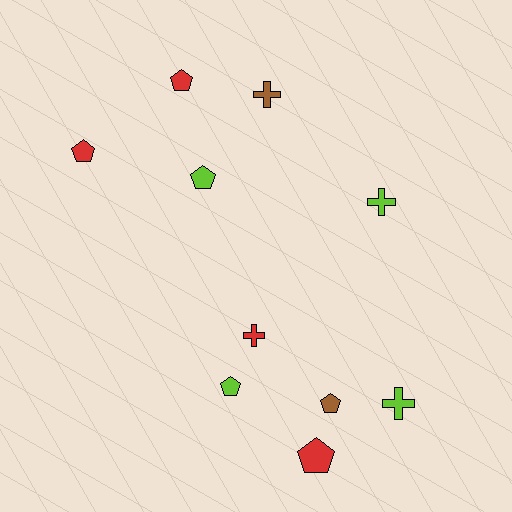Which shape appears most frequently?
Pentagon, with 6 objects.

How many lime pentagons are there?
There are 2 lime pentagons.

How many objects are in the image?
There are 10 objects.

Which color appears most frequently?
Lime, with 4 objects.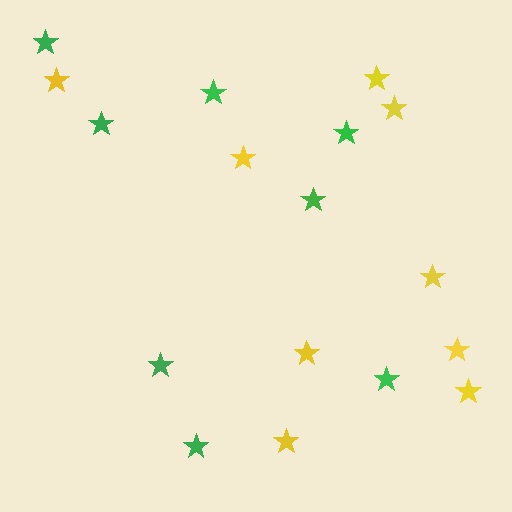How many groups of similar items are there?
There are 2 groups: one group of yellow stars (9) and one group of green stars (8).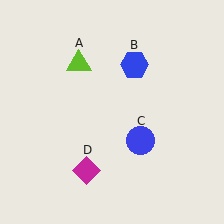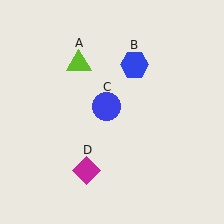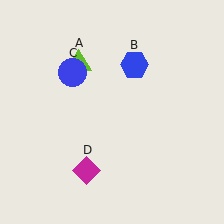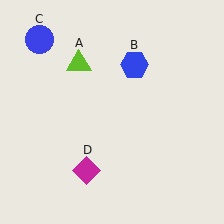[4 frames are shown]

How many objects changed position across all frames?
1 object changed position: blue circle (object C).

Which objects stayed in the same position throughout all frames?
Lime triangle (object A) and blue hexagon (object B) and magenta diamond (object D) remained stationary.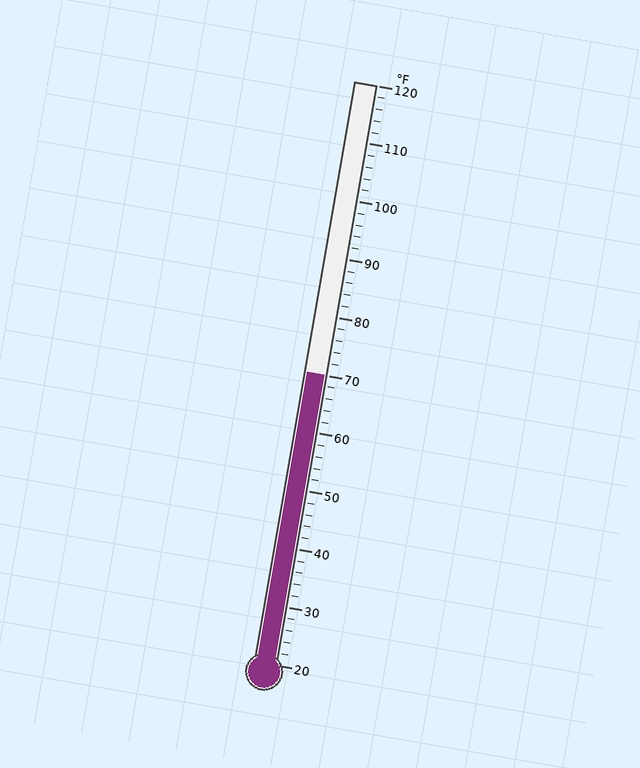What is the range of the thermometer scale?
The thermometer scale ranges from 20°F to 120°F.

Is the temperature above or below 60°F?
The temperature is above 60°F.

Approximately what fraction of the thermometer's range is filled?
The thermometer is filled to approximately 50% of its range.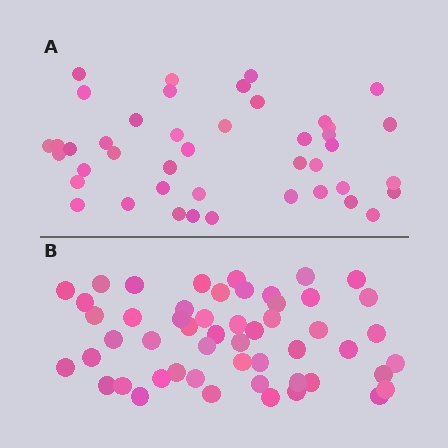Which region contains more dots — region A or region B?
Region B (the bottom region) has more dots.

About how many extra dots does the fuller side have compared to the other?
Region B has roughly 8 or so more dots than region A.